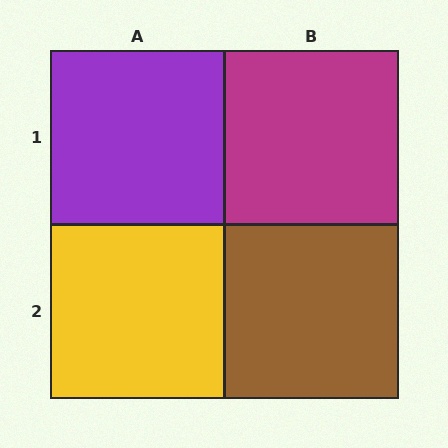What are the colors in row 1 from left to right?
Purple, magenta.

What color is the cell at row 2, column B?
Brown.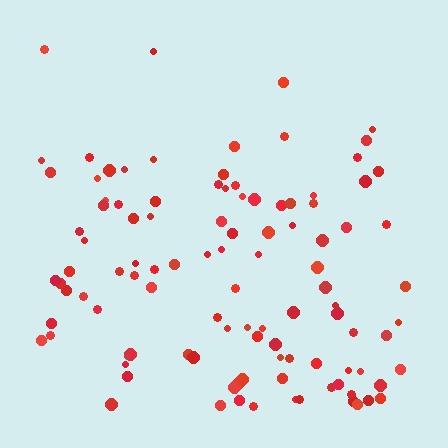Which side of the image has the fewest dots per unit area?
The top.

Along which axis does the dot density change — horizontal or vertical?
Vertical.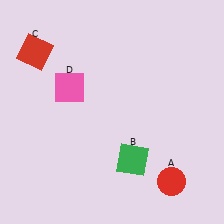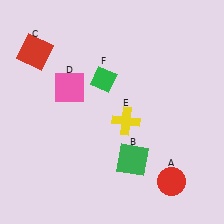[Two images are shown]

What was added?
A yellow cross (E), a green diamond (F) were added in Image 2.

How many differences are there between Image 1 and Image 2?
There are 2 differences between the two images.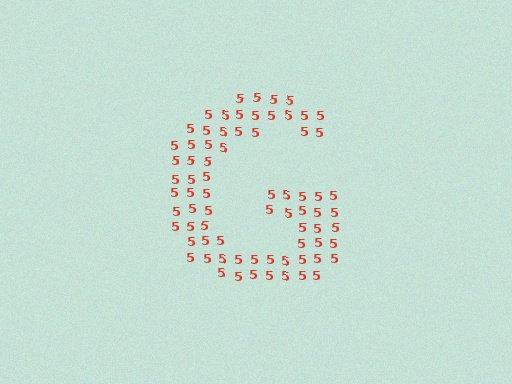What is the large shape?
The large shape is the letter G.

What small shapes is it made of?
It is made of small digit 5's.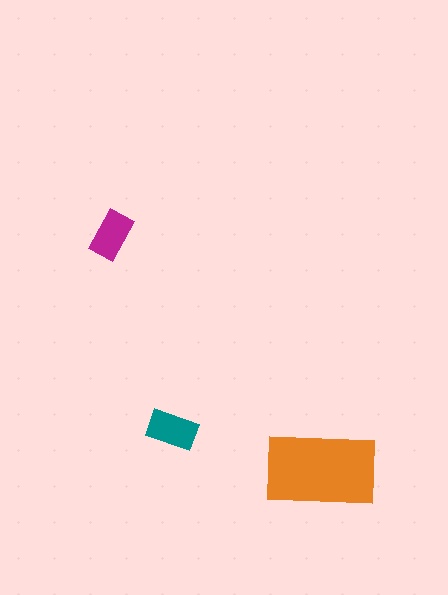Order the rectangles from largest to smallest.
the orange one, the teal one, the magenta one.